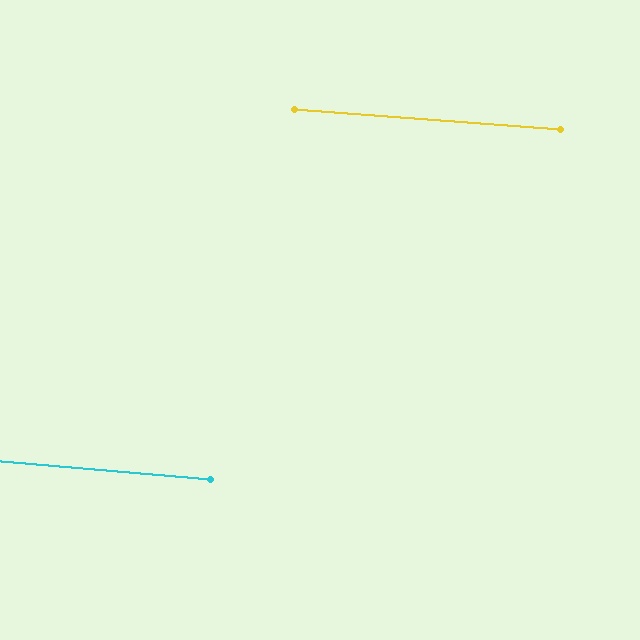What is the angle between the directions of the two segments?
Approximately 1 degree.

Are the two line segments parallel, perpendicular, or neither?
Parallel — their directions differ by only 0.6°.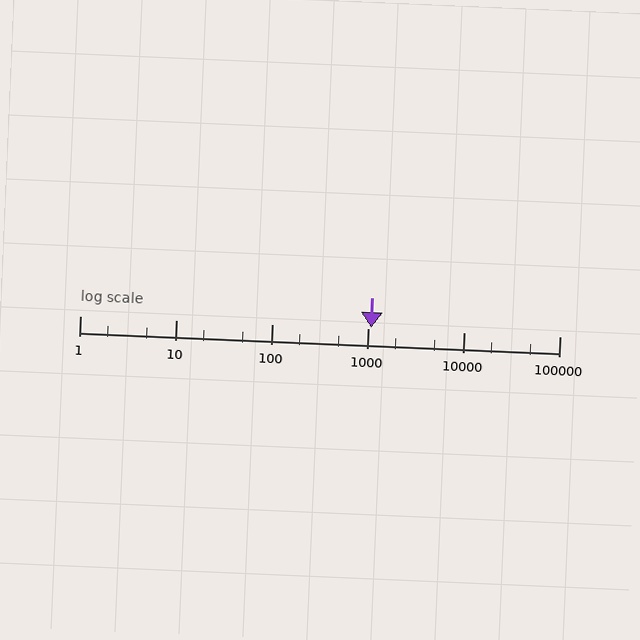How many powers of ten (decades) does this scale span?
The scale spans 5 decades, from 1 to 100000.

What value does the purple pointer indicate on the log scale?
The pointer indicates approximately 1100.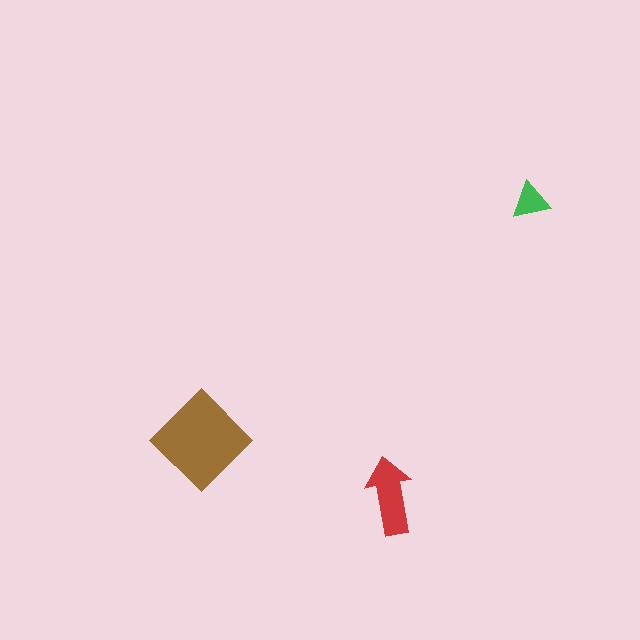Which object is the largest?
The brown diamond.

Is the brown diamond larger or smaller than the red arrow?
Larger.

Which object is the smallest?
The green triangle.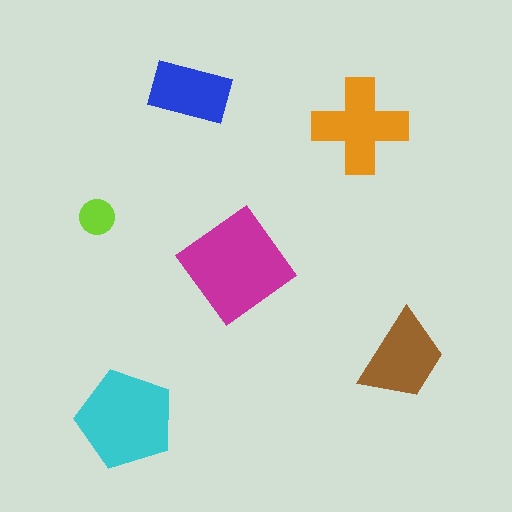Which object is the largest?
The magenta diamond.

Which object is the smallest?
The lime circle.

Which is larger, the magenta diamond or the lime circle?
The magenta diamond.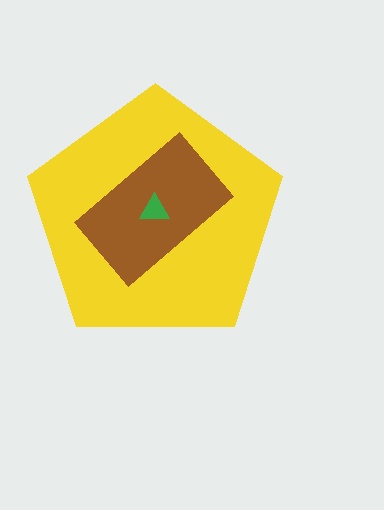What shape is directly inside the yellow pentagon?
The brown rectangle.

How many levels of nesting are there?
3.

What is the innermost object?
The green triangle.